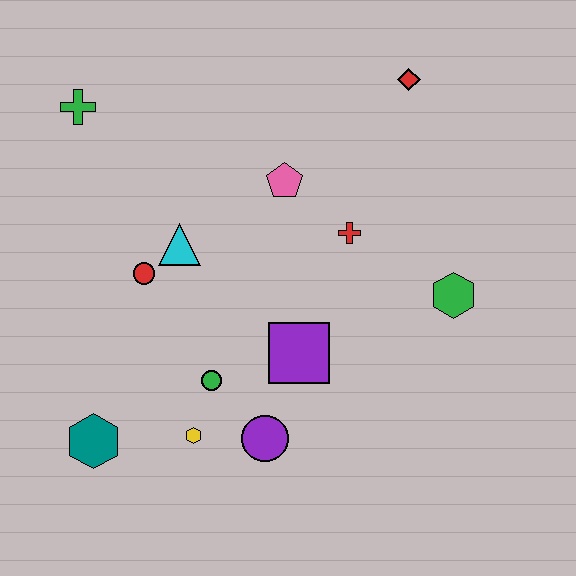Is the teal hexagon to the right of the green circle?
No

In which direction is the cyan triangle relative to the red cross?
The cyan triangle is to the left of the red cross.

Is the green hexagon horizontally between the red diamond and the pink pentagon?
No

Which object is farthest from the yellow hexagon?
The red diamond is farthest from the yellow hexagon.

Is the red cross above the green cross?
No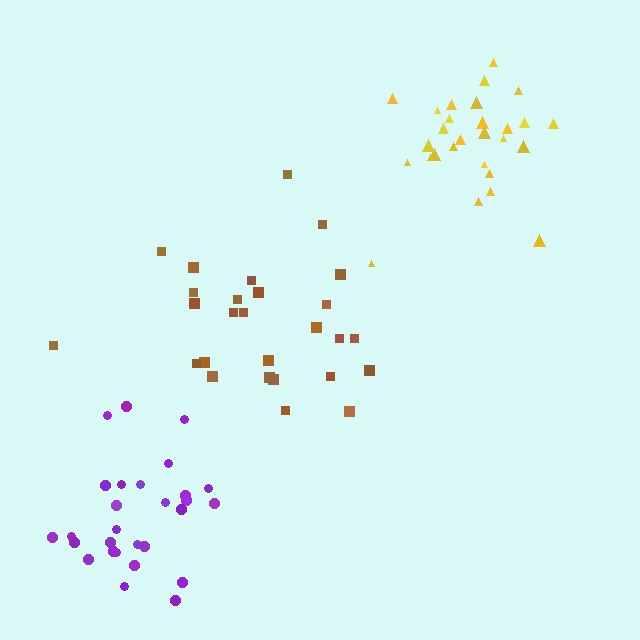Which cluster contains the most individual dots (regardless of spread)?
Yellow (28).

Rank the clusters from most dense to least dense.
yellow, purple, brown.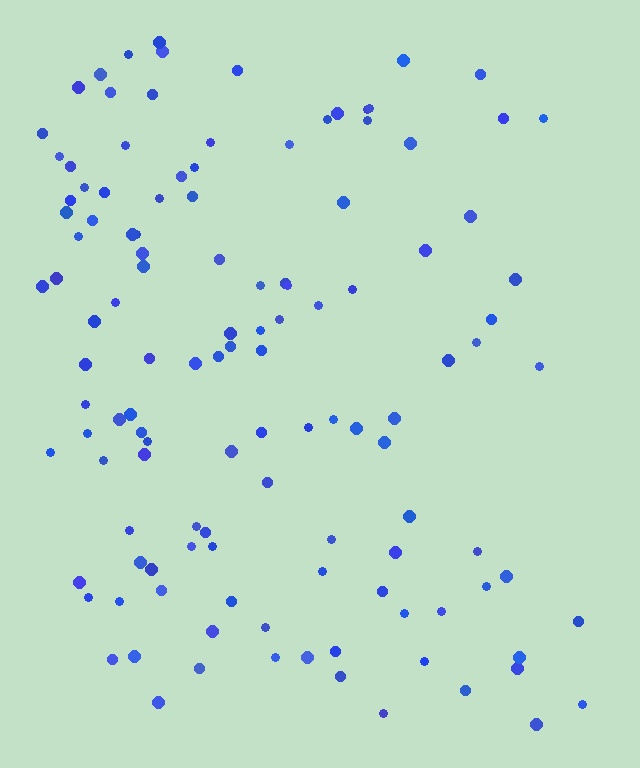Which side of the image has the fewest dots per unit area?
The right.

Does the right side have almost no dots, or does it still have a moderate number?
Still a moderate number, just noticeably fewer than the left.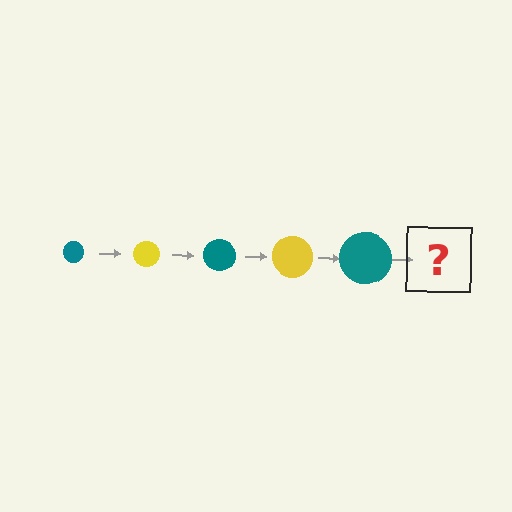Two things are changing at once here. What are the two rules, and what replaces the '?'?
The two rules are that the circle grows larger each step and the color cycles through teal and yellow. The '?' should be a yellow circle, larger than the previous one.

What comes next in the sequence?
The next element should be a yellow circle, larger than the previous one.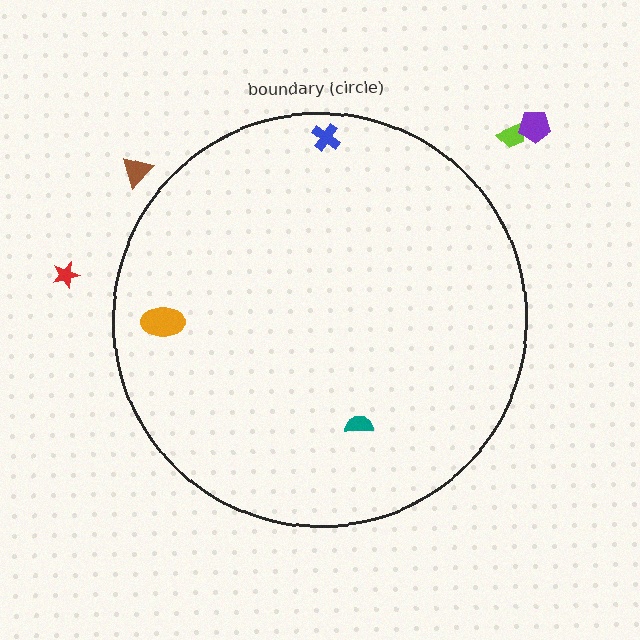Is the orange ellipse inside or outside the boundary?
Inside.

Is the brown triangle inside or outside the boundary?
Outside.